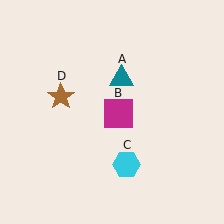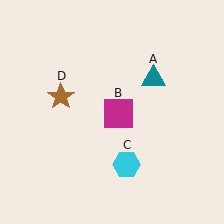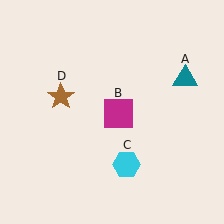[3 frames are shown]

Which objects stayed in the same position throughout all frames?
Magenta square (object B) and cyan hexagon (object C) and brown star (object D) remained stationary.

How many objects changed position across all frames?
1 object changed position: teal triangle (object A).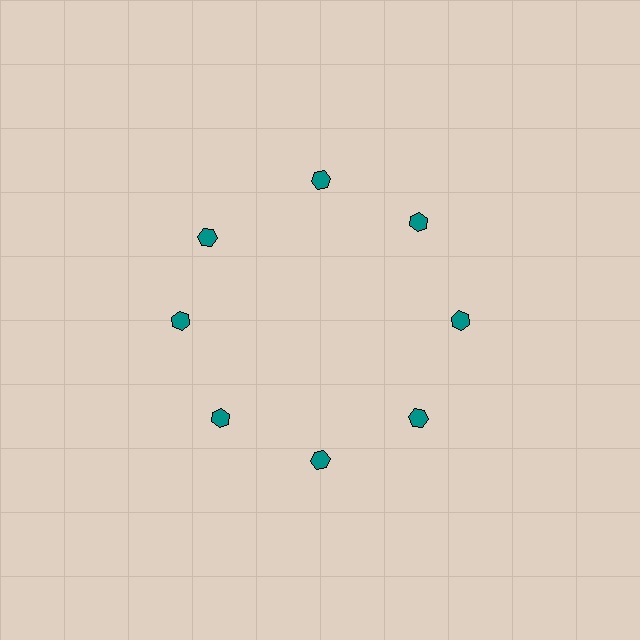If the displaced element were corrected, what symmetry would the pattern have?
It would have 8-fold rotational symmetry — the pattern would map onto itself every 45 degrees.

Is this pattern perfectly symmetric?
No. The 8 teal hexagons are arranged in a ring, but one element near the 10 o'clock position is rotated out of alignment along the ring, breaking the 8-fold rotational symmetry.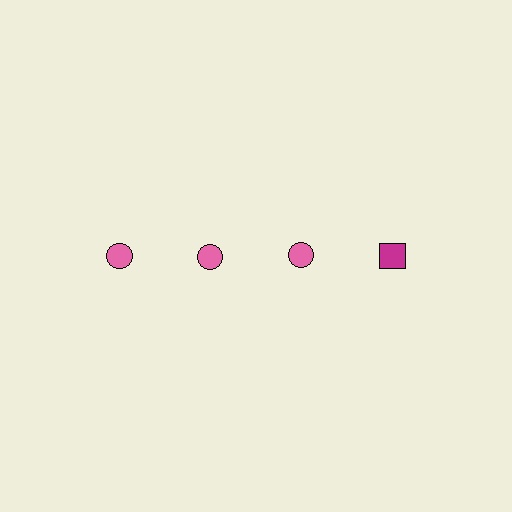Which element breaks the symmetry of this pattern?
The magenta square in the top row, second from right column breaks the symmetry. All other shapes are pink circles.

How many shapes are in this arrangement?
There are 4 shapes arranged in a grid pattern.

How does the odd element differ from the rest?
It differs in both color (magenta instead of pink) and shape (square instead of circle).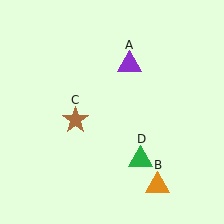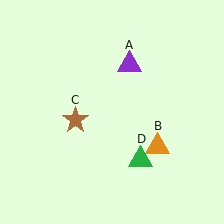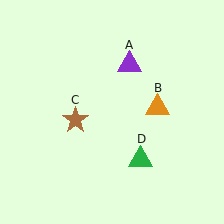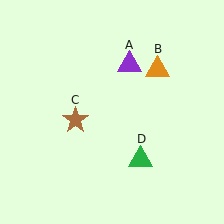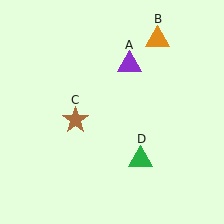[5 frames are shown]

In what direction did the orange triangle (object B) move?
The orange triangle (object B) moved up.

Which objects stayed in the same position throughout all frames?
Purple triangle (object A) and brown star (object C) and green triangle (object D) remained stationary.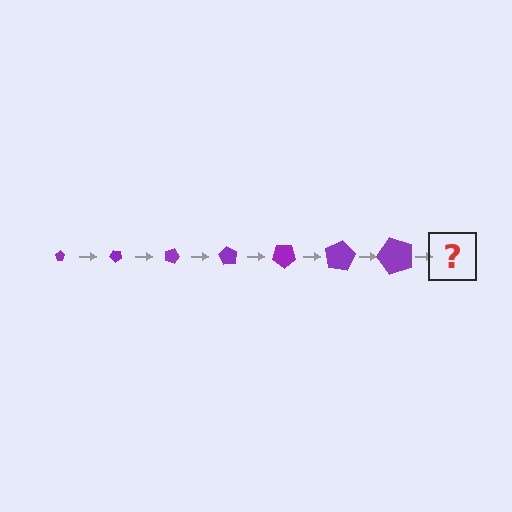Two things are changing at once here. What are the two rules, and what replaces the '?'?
The two rules are that the pentagon grows larger each step and it rotates 45 degrees each step. The '?' should be a pentagon, larger than the previous one and rotated 315 degrees from the start.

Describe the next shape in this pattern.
It should be a pentagon, larger than the previous one and rotated 315 degrees from the start.